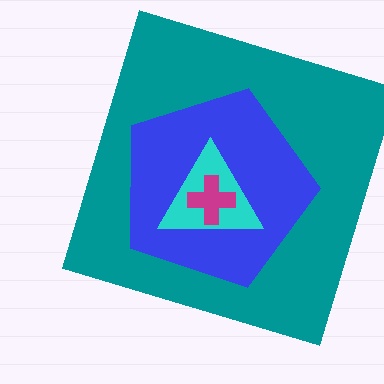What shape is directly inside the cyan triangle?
The magenta cross.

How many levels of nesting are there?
4.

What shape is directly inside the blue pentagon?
The cyan triangle.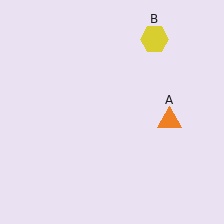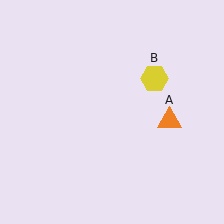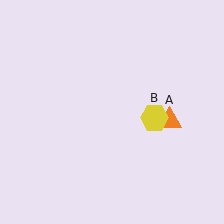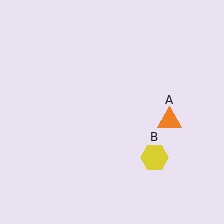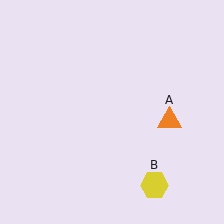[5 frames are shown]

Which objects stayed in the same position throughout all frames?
Orange triangle (object A) remained stationary.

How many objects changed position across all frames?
1 object changed position: yellow hexagon (object B).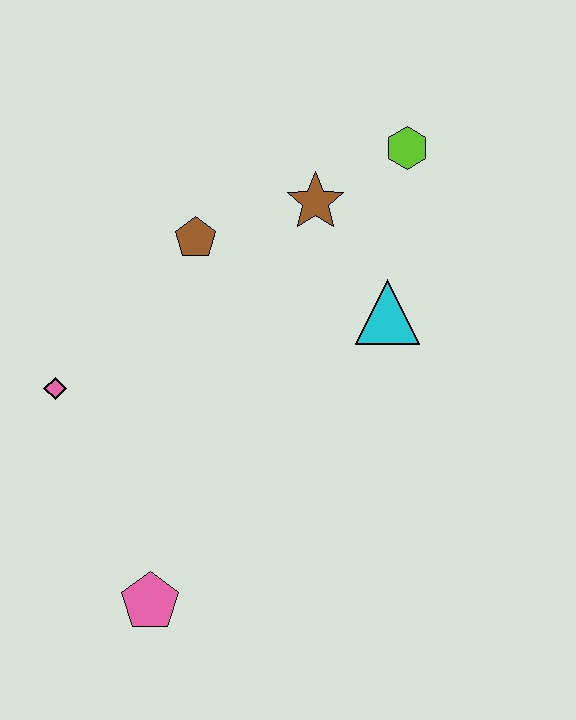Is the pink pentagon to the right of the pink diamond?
Yes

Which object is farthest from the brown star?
The pink pentagon is farthest from the brown star.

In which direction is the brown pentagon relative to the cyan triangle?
The brown pentagon is to the left of the cyan triangle.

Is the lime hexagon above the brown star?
Yes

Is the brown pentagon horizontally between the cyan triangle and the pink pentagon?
Yes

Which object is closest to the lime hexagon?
The brown star is closest to the lime hexagon.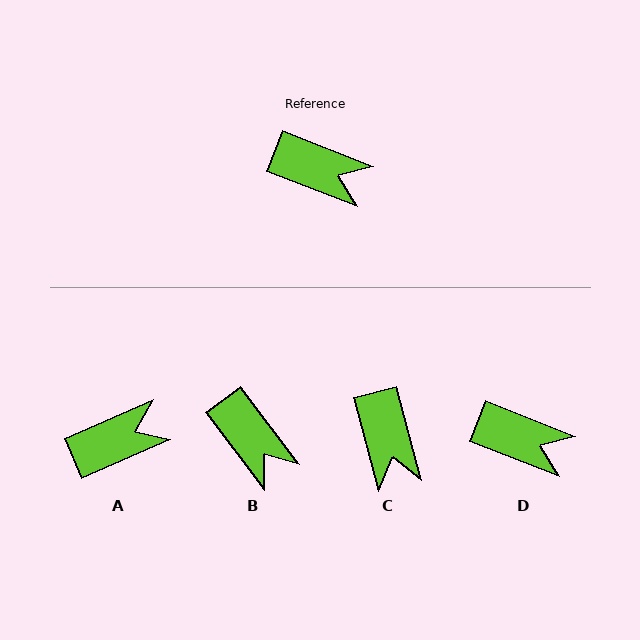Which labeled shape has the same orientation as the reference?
D.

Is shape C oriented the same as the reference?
No, it is off by about 54 degrees.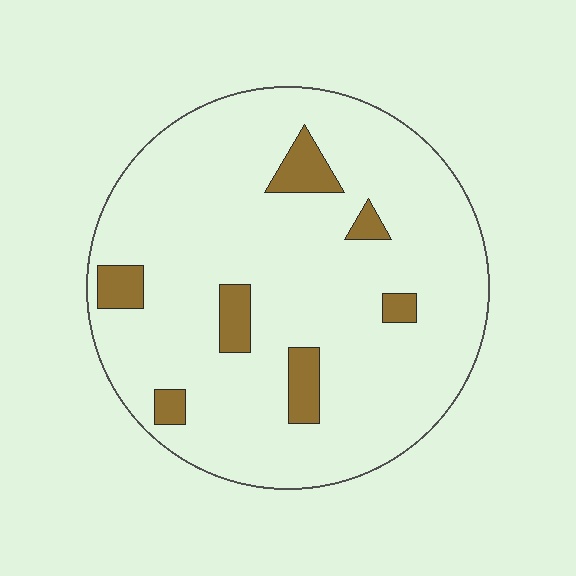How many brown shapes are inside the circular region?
7.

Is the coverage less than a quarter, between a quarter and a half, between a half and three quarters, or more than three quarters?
Less than a quarter.